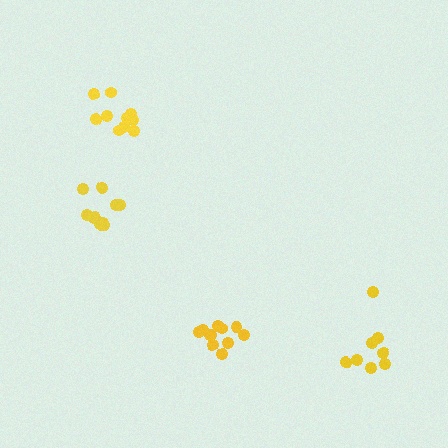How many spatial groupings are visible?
There are 4 spatial groupings.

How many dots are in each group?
Group 1: 10 dots, Group 2: 8 dots, Group 3: 10 dots, Group 4: 11 dots (39 total).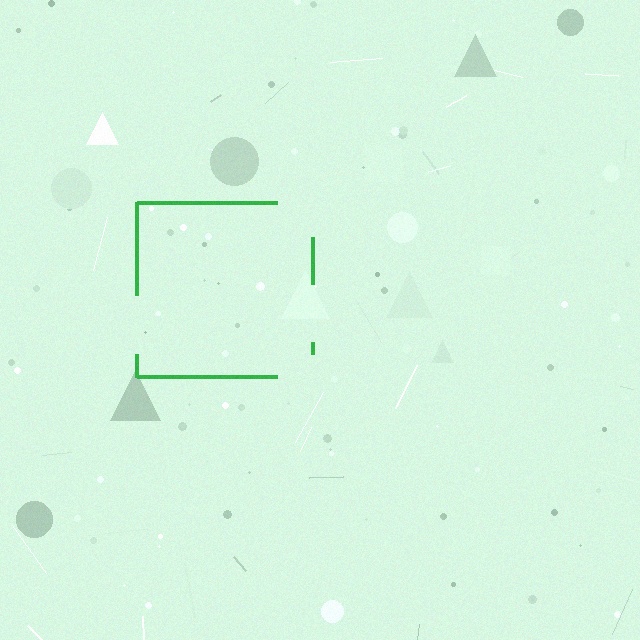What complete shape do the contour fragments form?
The contour fragments form a square.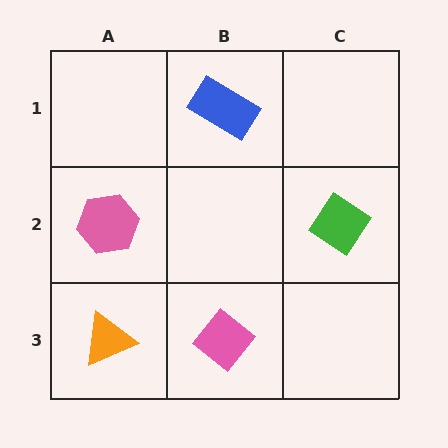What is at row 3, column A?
An orange triangle.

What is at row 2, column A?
A pink hexagon.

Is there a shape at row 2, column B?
No, that cell is empty.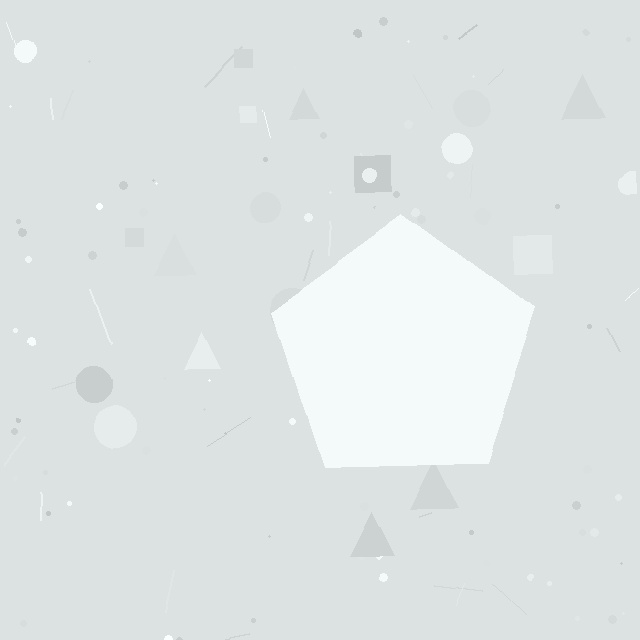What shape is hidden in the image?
A pentagon is hidden in the image.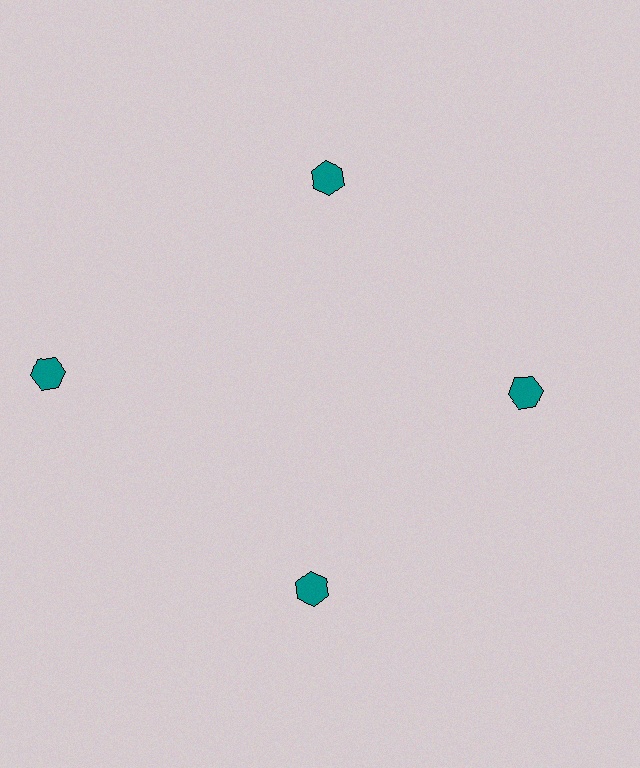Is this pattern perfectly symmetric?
No. The 4 teal hexagons are arranged in a ring, but one element near the 9 o'clock position is pushed outward from the center, breaking the 4-fold rotational symmetry.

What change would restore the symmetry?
The symmetry would be restored by moving it inward, back onto the ring so that all 4 hexagons sit at equal angles and equal distance from the center.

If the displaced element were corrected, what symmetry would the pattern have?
It would have 4-fold rotational symmetry — the pattern would map onto itself every 90 degrees.